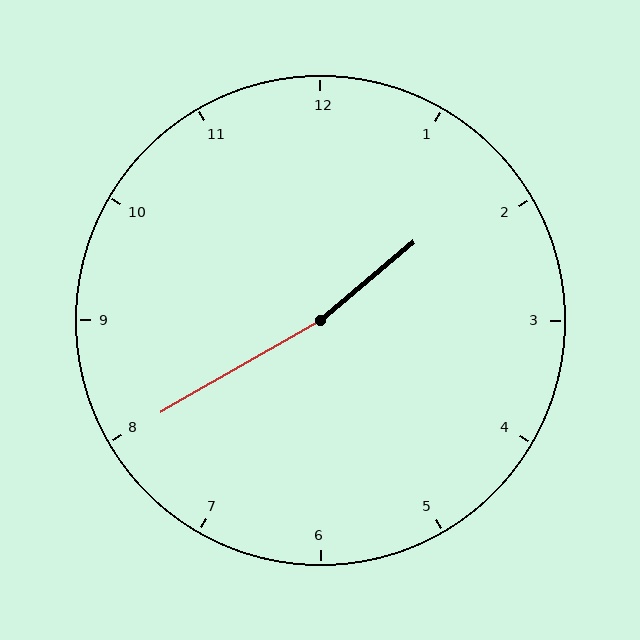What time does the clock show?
1:40.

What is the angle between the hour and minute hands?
Approximately 170 degrees.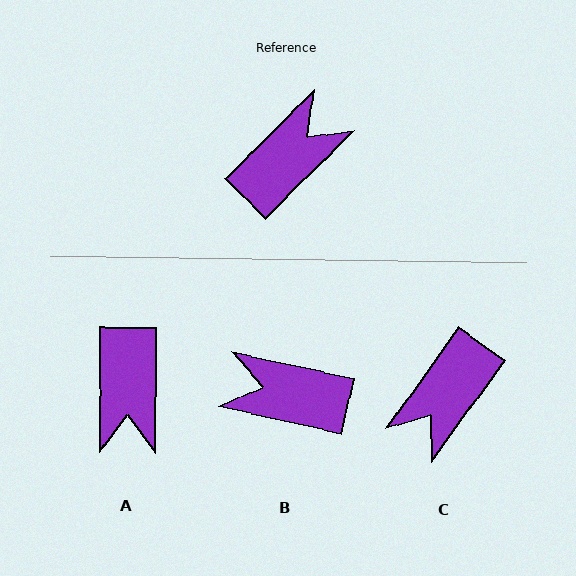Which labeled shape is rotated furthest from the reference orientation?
C, about 171 degrees away.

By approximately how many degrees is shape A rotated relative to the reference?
Approximately 135 degrees clockwise.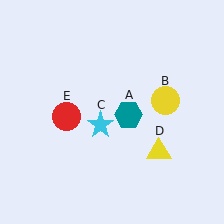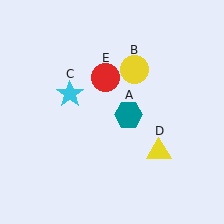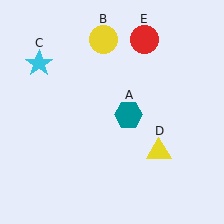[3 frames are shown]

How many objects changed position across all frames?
3 objects changed position: yellow circle (object B), cyan star (object C), red circle (object E).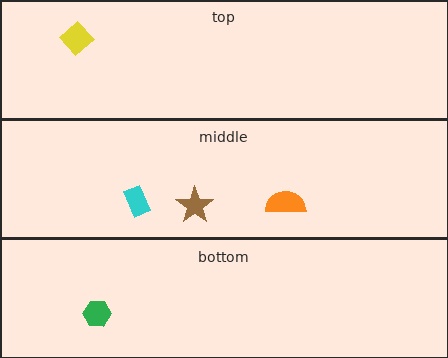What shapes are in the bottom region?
The green hexagon.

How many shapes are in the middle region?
3.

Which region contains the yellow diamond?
The top region.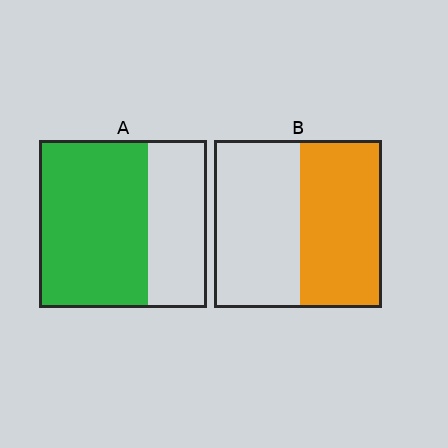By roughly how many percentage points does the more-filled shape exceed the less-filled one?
By roughly 15 percentage points (A over B).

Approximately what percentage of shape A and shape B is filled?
A is approximately 65% and B is approximately 50%.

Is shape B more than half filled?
Roughly half.